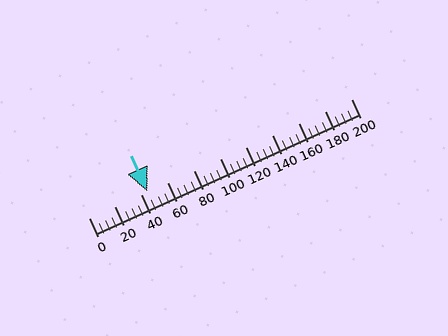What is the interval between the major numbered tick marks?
The major tick marks are spaced 20 units apart.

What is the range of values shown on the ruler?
The ruler shows values from 0 to 200.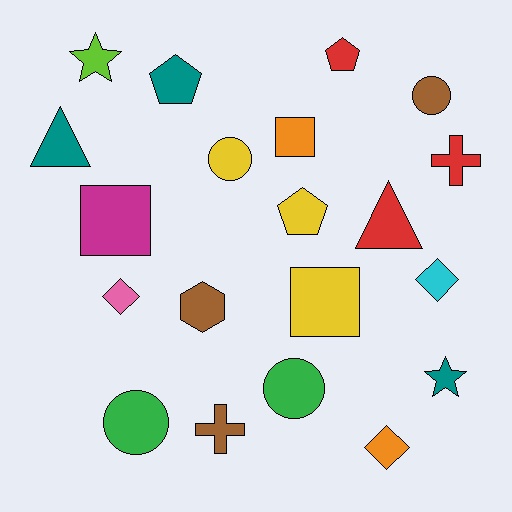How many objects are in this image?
There are 20 objects.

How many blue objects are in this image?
There are no blue objects.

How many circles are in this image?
There are 4 circles.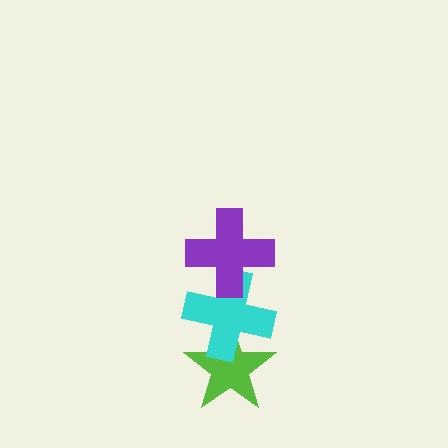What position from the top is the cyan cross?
The cyan cross is 2nd from the top.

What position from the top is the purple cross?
The purple cross is 1st from the top.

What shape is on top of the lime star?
The cyan cross is on top of the lime star.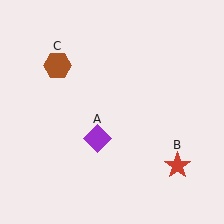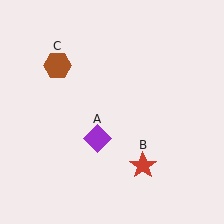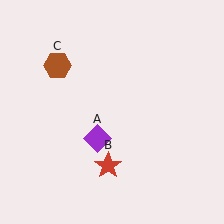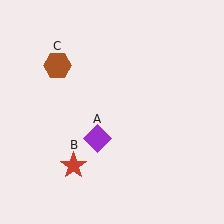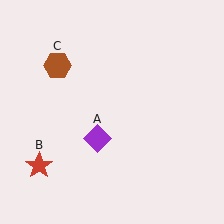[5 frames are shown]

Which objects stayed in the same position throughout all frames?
Purple diamond (object A) and brown hexagon (object C) remained stationary.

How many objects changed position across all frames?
1 object changed position: red star (object B).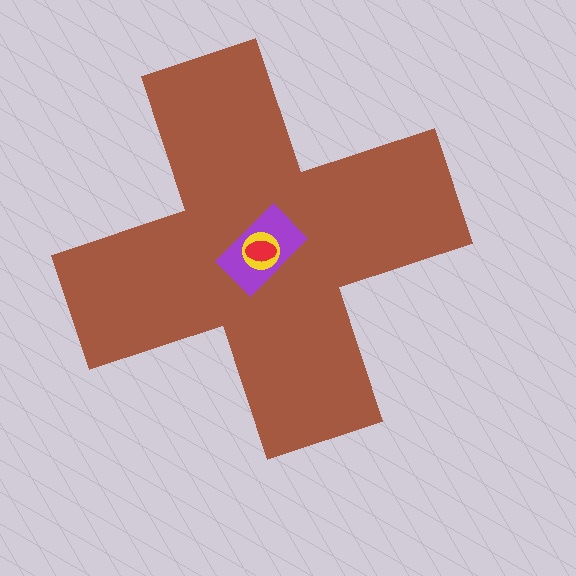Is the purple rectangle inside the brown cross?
Yes.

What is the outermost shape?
The brown cross.